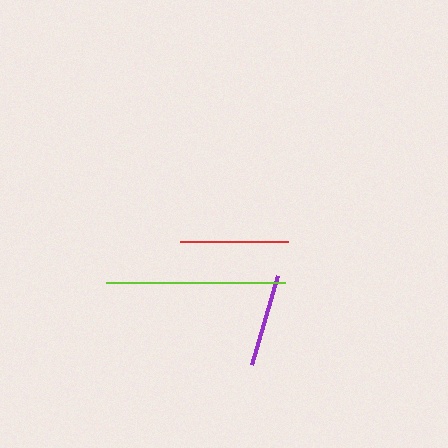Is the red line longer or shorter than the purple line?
The red line is longer than the purple line.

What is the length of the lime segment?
The lime segment is approximately 180 pixels long.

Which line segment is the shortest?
The purple line is the shortest at approximately 93 pixels.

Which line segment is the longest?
The lime line is the longest at approximately 180 pixels.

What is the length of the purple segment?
The purple segment is approximately 93 pixels long.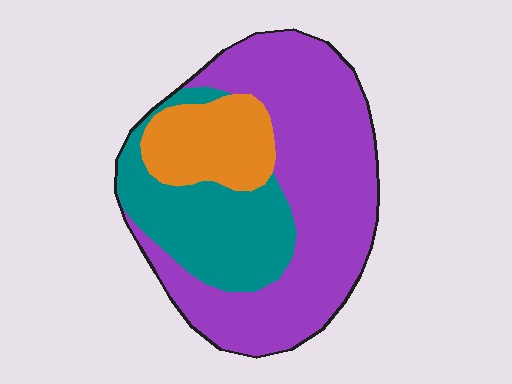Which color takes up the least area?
Orange, at roughly 15%.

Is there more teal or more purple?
Purple.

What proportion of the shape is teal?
Teal covers 26% of the shape.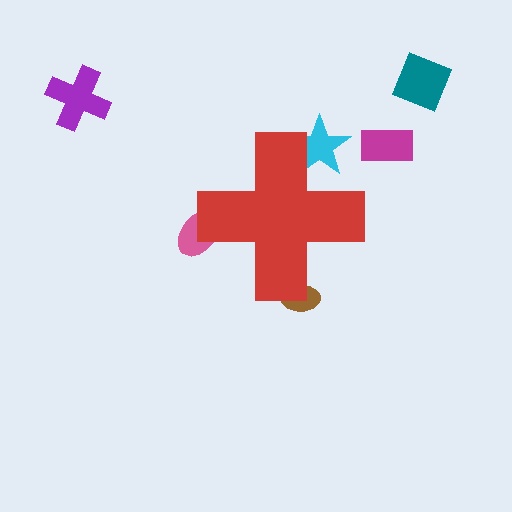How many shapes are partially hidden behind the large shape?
3 shapes are partially hidden.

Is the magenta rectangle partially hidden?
No, the magenta rectangle is fully visible.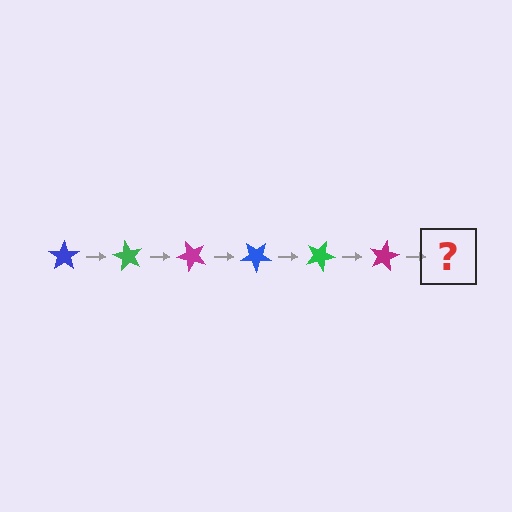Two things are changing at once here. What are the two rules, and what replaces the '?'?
The two rules are that it rotates 60 degrees each step and the color cycles through blue, green, and magenta. The '?' should be a blue star, rotated 360 degrees from the start.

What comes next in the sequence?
The next element should be a blue star, rotated 360 degrees from the start.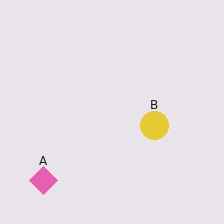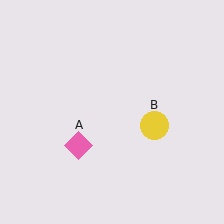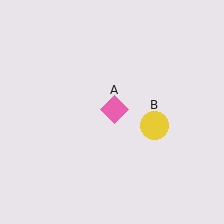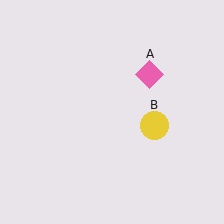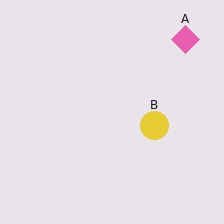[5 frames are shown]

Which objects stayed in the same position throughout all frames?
Yellow circle (object B) remained stationary.